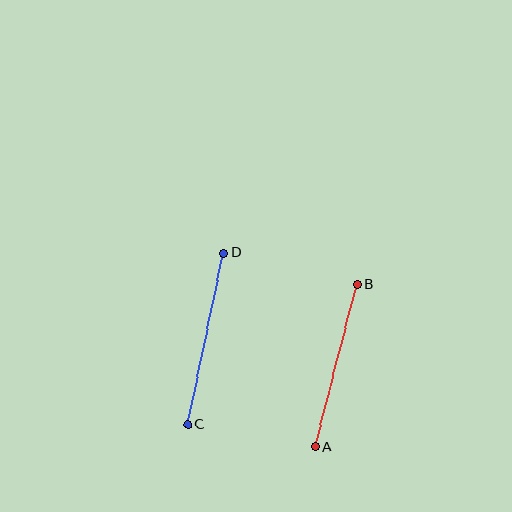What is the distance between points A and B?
The distance is approximately 168 pixels.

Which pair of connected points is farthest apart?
Points C and D are farthest apart.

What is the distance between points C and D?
The distance is approximately 176 pixels.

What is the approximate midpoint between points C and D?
The midpoint is at approximately (206, 339) pixels.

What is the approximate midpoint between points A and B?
The midpoint is at approximately (336, 365) pixels.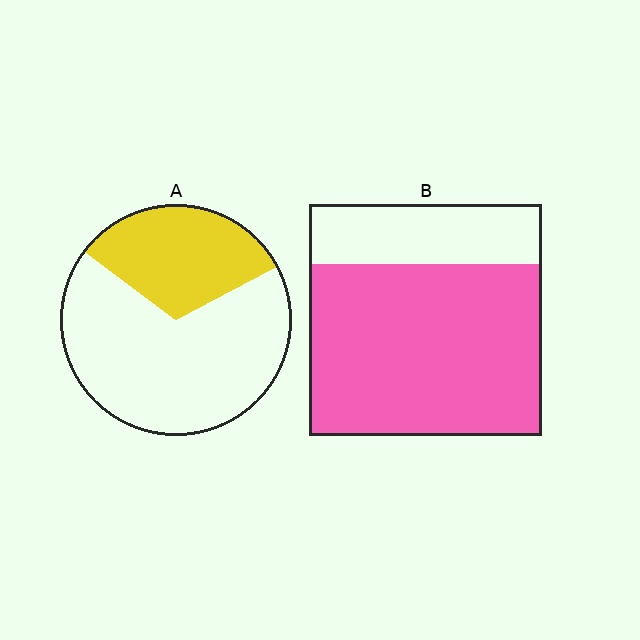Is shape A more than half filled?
No.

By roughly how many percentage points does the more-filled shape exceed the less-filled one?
By roughly 40 percentage points (B over A).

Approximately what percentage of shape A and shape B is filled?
A is approximately 30% and B is approximately 75%.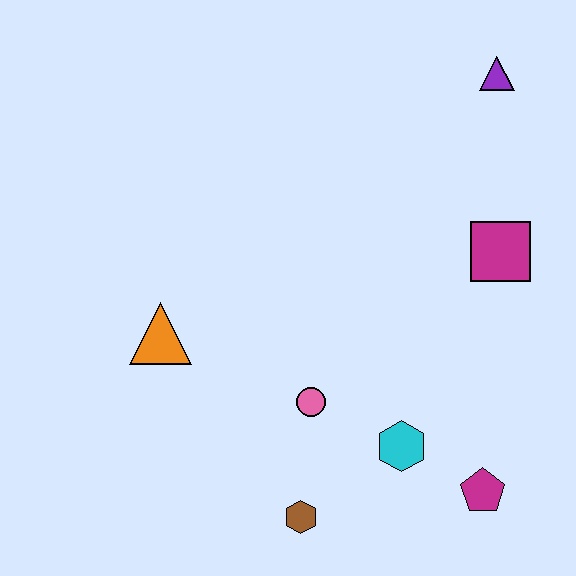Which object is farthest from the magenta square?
The orange triangle is farthest from the magenta square.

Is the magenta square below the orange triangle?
No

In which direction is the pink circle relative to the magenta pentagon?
The pink circle is to the left of the magenta pentagon.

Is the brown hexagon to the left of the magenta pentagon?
Yes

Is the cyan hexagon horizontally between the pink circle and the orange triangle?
No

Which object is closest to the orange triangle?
The pink circle is closest to the orange triangle.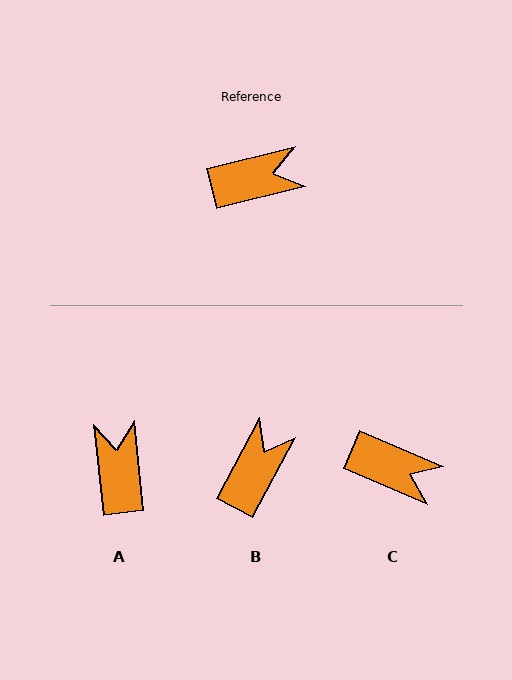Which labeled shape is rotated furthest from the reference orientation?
A, about 82 degrees away.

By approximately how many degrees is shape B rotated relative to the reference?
Approximately 48 degrees counter-clockwise.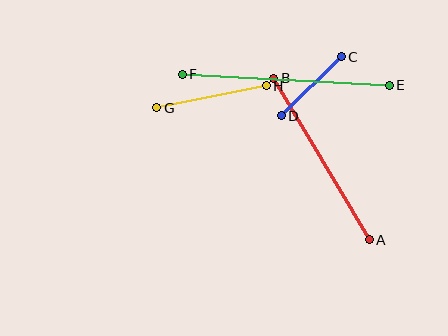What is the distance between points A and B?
The distance is approximately 188 pixels.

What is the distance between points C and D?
The distance is approximately 84 pixels.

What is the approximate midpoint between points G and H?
The midpoint is at approximately (212, 97) pixels.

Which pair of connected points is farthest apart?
Points E and F are farthest apart.